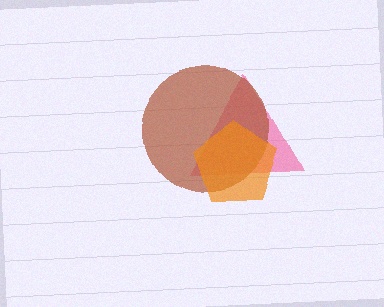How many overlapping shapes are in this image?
There are 3 overlapping shapes in the image.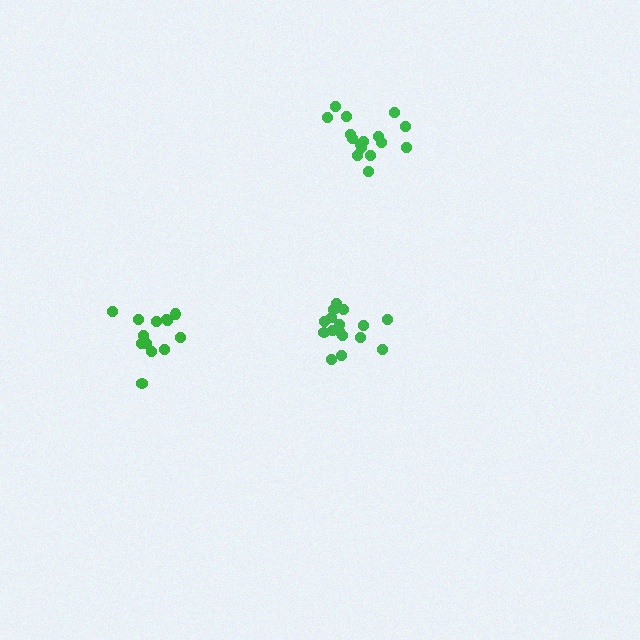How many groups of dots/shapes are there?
There are 3 groups.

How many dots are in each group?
Group 1: 16 dots, Group 2: 13 dots, Group 3: 16 dots (45 total).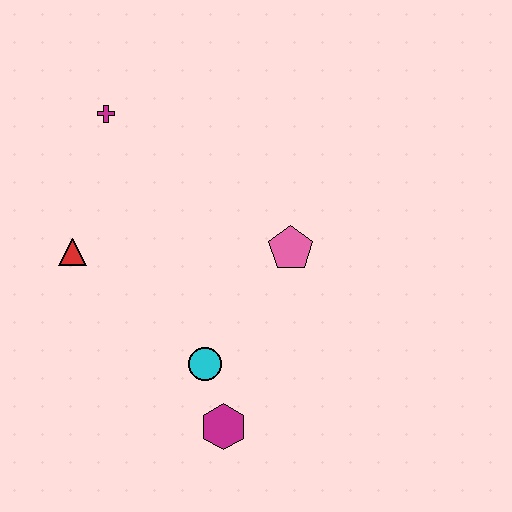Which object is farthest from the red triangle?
The magenta hexagon is farthest from the red triangle.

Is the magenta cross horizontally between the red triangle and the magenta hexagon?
Yes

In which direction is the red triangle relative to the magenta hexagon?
The red triangle is above the magenta hexagon.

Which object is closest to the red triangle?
The magenta cross is closest to the red triangle.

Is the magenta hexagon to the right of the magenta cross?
Yes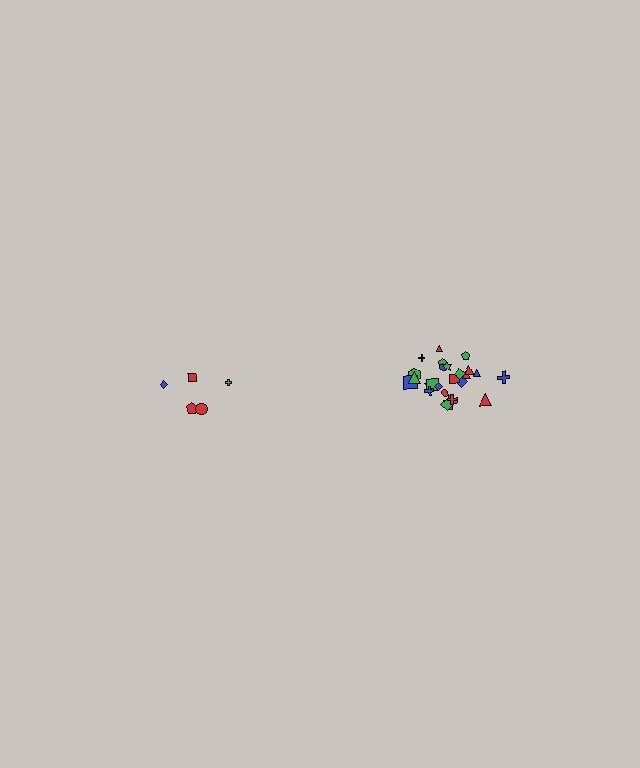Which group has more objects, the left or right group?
The right group.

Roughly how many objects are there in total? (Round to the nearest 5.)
Roughly 30 objects in total.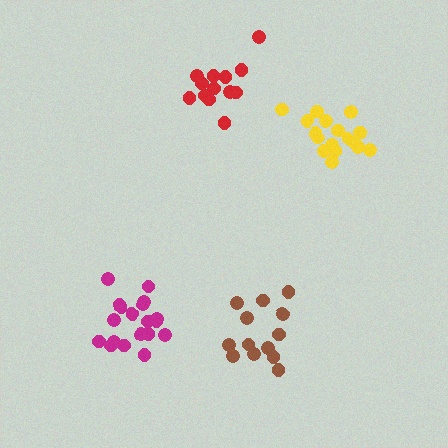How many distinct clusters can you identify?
There are 4 distinct clusters.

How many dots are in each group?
Group 1: 13 dots, Group 2: 13 dots, Group 3: 19 dots, Group 4: 17 dots (62 total).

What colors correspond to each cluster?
The clusters are colored: red, brown, magenta, yellow.